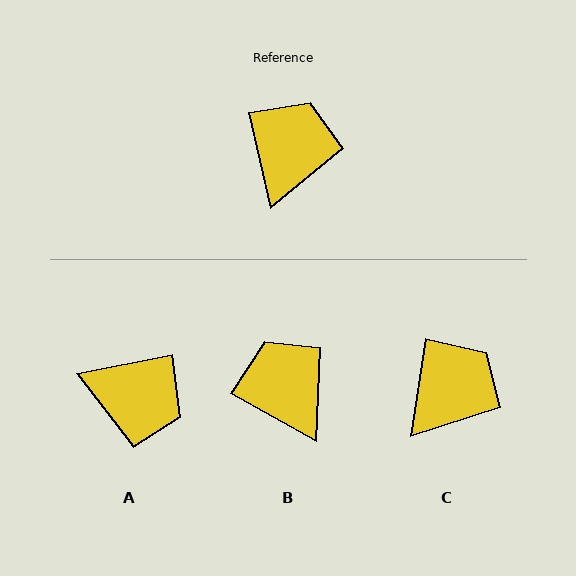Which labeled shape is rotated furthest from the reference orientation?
A, about 92 degrees away.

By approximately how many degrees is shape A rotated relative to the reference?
Approximately 92 degrees clockwise.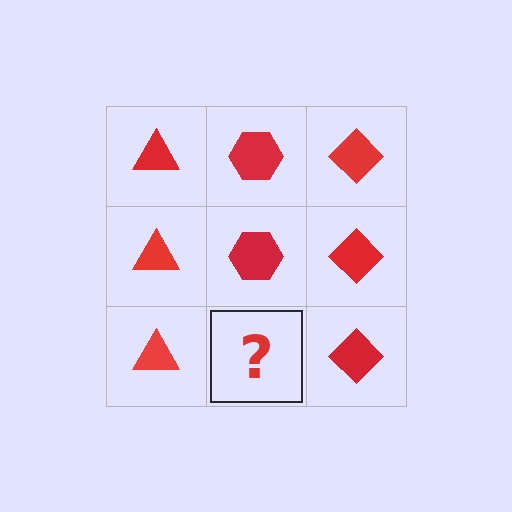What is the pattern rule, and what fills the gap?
The rule is that each column has a consistent shape. The gap should be filled with a red hexagon.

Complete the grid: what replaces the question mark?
The question mark should be replaced with a red hexagon.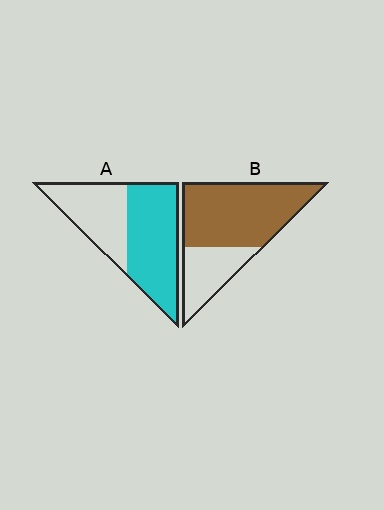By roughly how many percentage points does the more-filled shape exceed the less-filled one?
By roughly 10 percentage points (B over A).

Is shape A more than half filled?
Yes.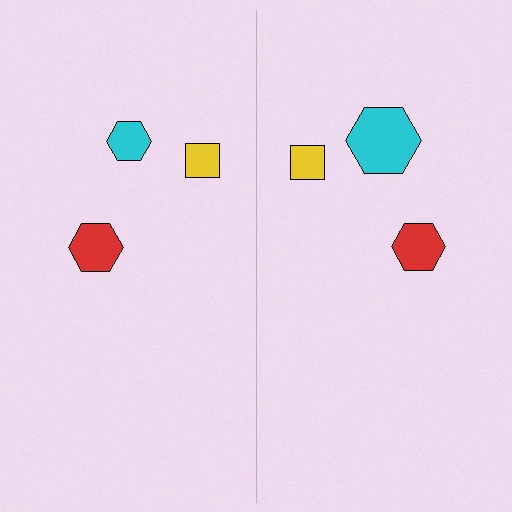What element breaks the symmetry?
The cyan hexagon on the right side has a different size than its mirror counterpart.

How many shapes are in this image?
There are 6 shapes in this image.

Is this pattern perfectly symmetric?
No, the pattern is not perfectly symmetric. The cyan hexagon on the right side has a different size than its mirror counterpart.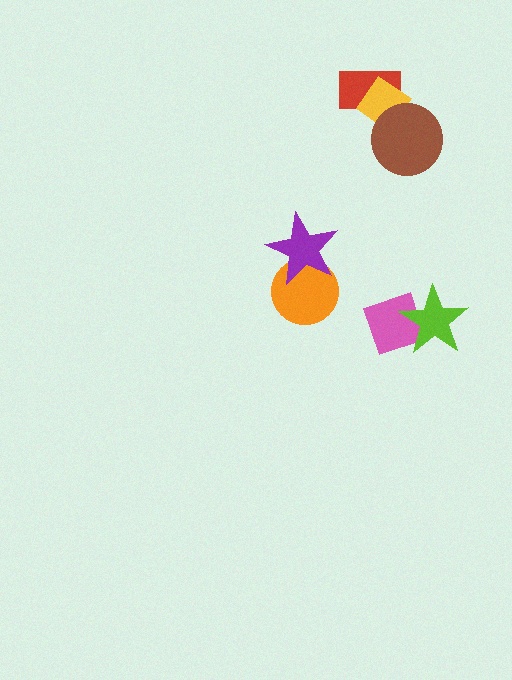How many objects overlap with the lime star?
1 object overlaps with the lime star.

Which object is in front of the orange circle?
The purple star is in front of the orange circle.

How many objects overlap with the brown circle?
1 object overlaps with the brown circle.